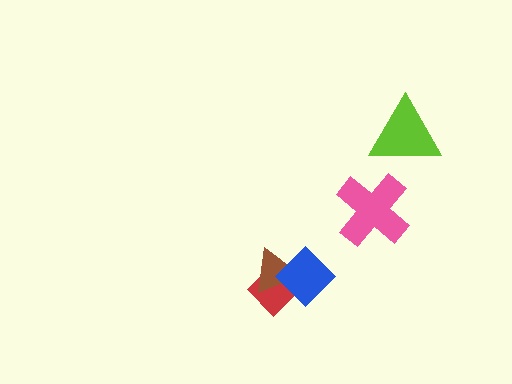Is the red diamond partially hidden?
Yes, it is partially covered by another shape.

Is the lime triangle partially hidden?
No, no other shape covers it.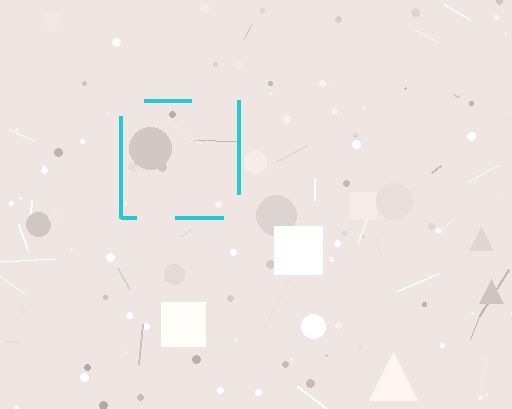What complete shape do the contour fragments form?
The contour fragments form a square.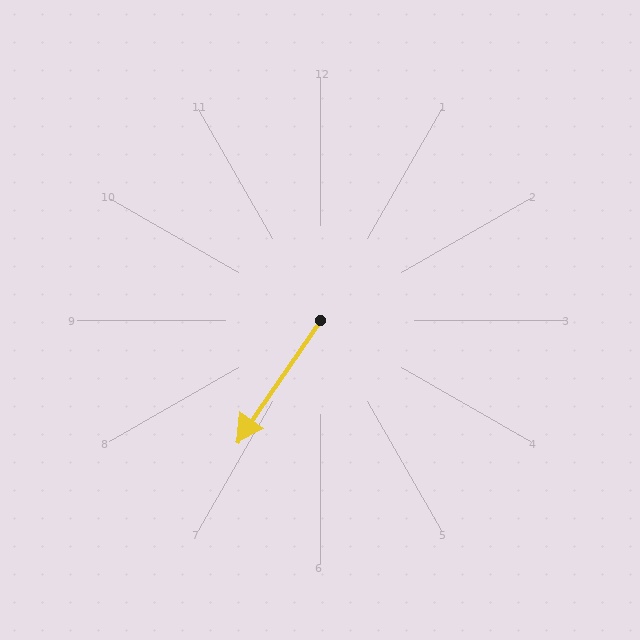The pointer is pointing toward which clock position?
Roughly 7 o'clock.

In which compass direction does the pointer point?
Southwest.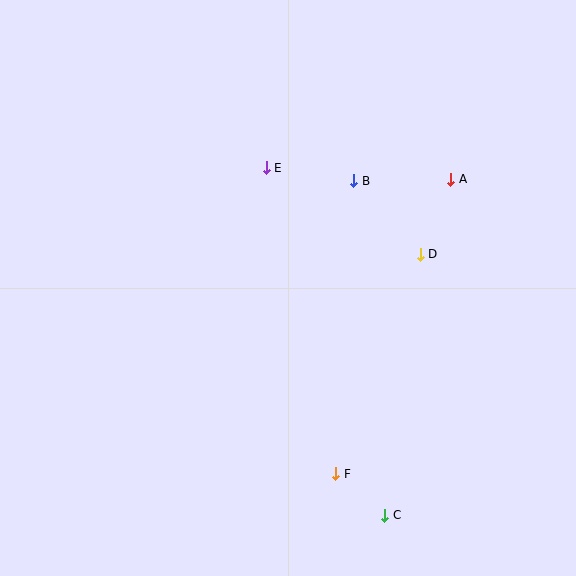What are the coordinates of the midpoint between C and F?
The midpoint between C and F is at (360, 495).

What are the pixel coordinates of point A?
Point A is at (451, 179).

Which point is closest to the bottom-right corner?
Point C is closest to the bottom-right corner.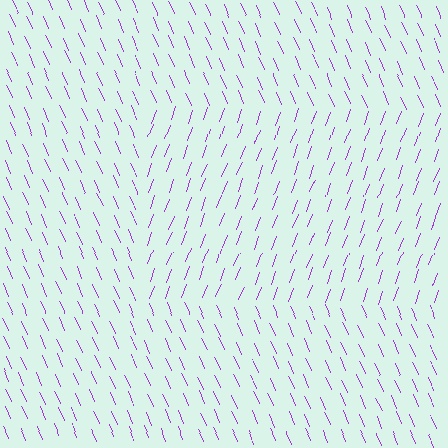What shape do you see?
I see a rectangle.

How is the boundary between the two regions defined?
The boundary is defined purely by a change in line orientation (approximately 45 degrees difference). All lines are the same color and thickness.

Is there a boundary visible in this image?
Yes, there is a texture boundary formed by a change in line orientation.